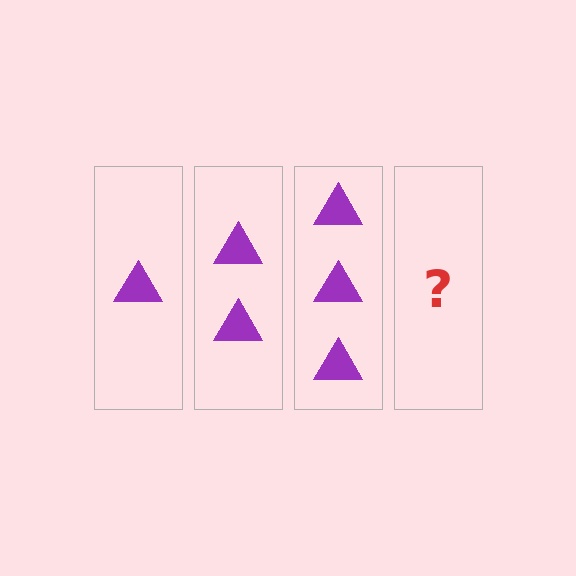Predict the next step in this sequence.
The next step is 4 triangles.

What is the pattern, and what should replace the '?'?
The pattern is that each step adds one more triangle. The '?' should be 4 triangles.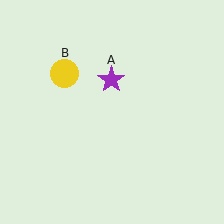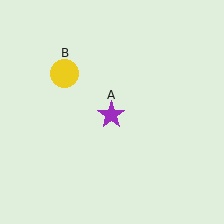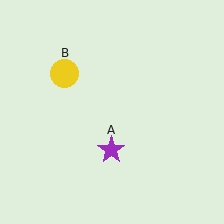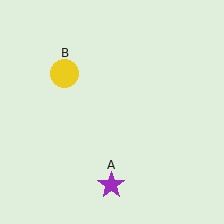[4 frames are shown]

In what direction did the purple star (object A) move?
The purple star (object A) moved down.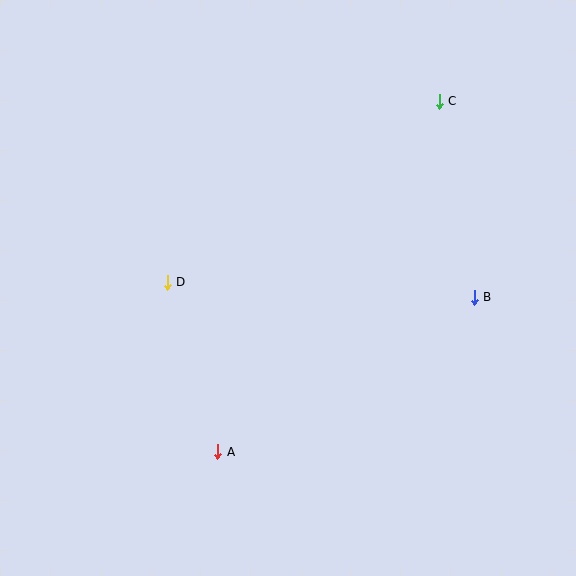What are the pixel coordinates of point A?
Point A is at (218, 452).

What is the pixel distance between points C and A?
The distance between C and A is 415 pixels.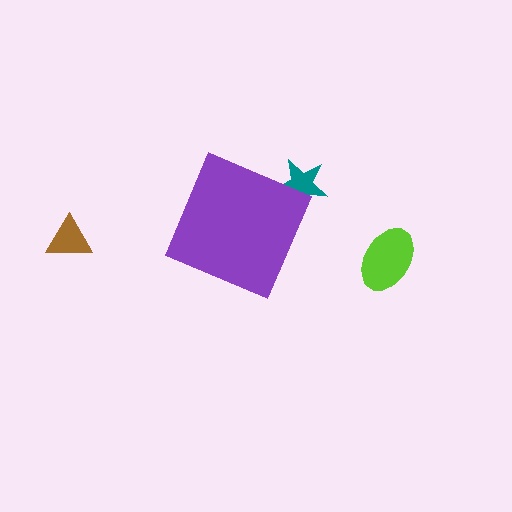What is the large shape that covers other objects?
A purple diamond.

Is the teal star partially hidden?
Yes, the teal star is partially hidden behind the purple diamond.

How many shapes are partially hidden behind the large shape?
1 shape is partially hidden.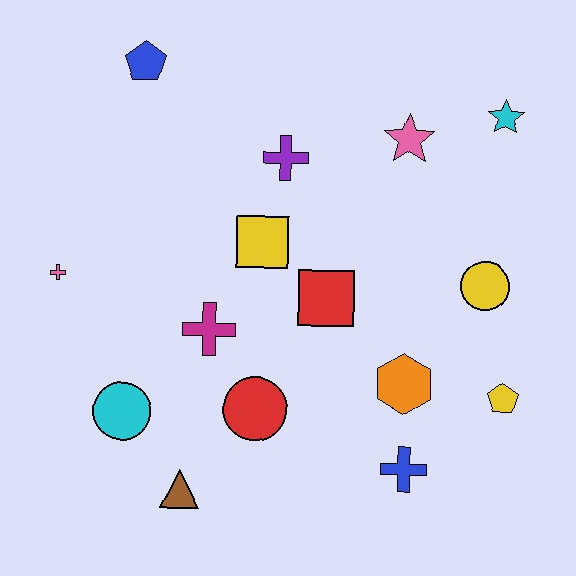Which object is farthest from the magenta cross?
The cyan star is farthest from the magenta cross.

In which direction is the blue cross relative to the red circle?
The blue cross is to the right of the red circle.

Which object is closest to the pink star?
The cyan star is closest to the pink star.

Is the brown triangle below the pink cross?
Yes